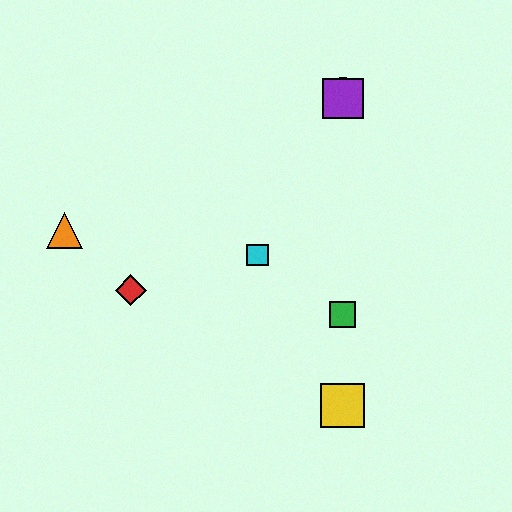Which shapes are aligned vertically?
The blue circle, the green square, the yellow square, the purple square are aligned vertically.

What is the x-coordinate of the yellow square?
The yellow square is at x≈343.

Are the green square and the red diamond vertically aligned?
No, the green square is at x≈343 and the red diamond is at x≈131.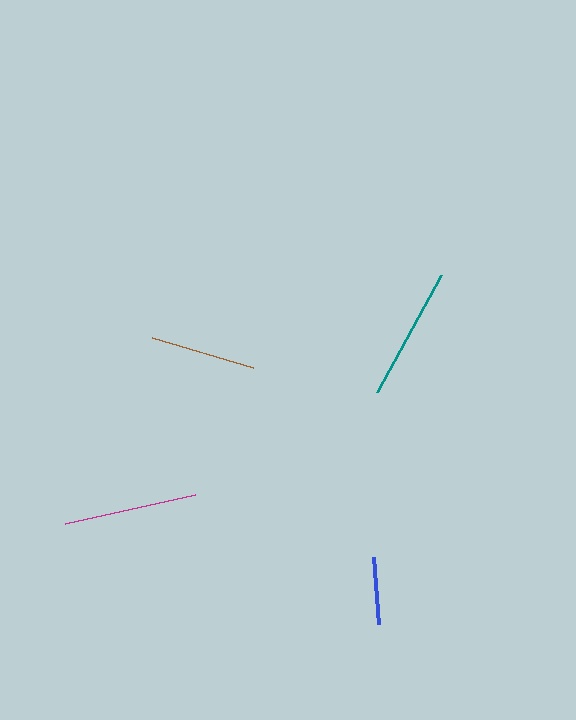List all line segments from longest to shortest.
From longest to shortest: magenta, teal, brown, blue.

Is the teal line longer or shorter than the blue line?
The teal line is longer than the blue line.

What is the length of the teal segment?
The teal segment is approximately 133 pixels long.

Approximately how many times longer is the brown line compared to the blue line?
The brown line is approximately 1.6 times the length of the blue line.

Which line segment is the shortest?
The blue line is the shortest at approximately 67 pixels.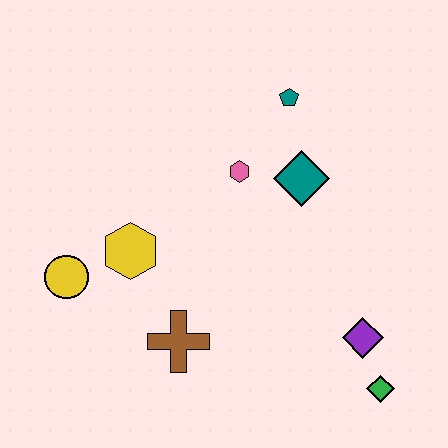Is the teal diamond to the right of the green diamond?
No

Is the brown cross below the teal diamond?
Yes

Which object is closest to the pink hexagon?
The teal diamond is closest to the pink hexagon.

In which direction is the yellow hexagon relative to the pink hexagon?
The yellow hexagon is to the left of the pink hexagon.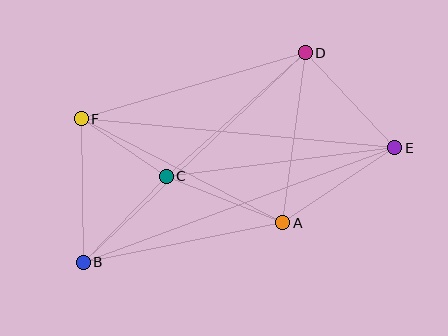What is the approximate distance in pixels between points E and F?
The distance between E and F is approximately 315 pixels.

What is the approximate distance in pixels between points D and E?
The distance between D and E is approximately 131 pixels.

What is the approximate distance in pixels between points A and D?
The distance between A and D is approximately 172 pixels.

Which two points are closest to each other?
Points C and F are closest to each other.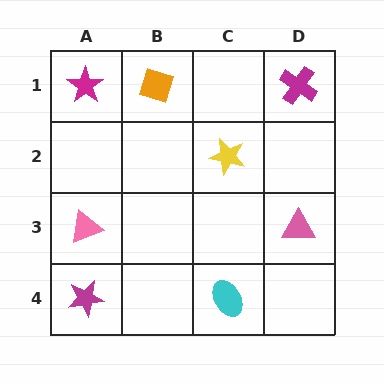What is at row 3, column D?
A pink triangle.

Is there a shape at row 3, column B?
No, that cell is empty.